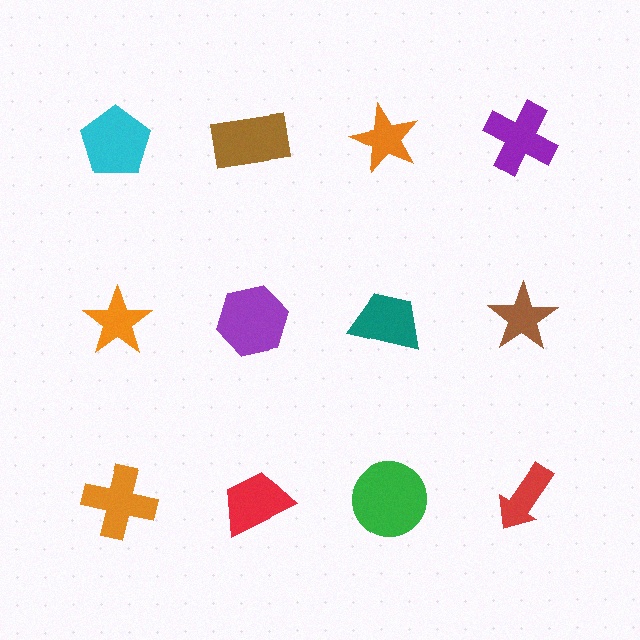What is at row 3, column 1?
An orange cross.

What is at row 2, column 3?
A teal trapezoid.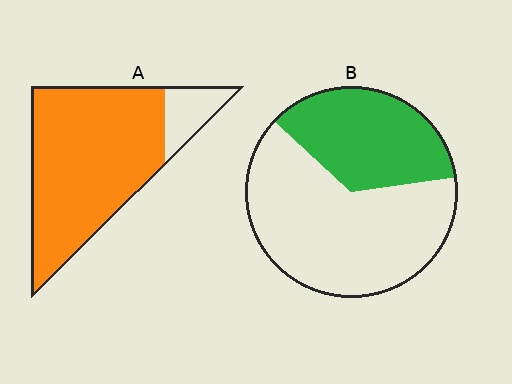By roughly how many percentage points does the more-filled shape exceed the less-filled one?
By roughly 50 percentage points (A over B).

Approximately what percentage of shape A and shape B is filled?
A is approximately 85% and B is approximately 35%.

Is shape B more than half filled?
No.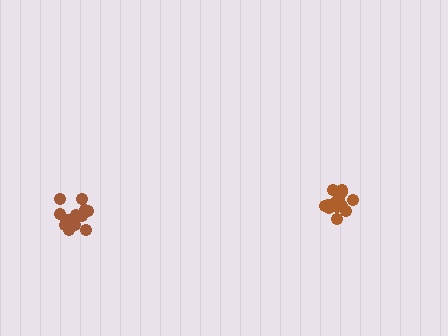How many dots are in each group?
Group 1: 15 dots, Group 2: 14 dots (29 total).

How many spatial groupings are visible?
There are 2 spatial groupings.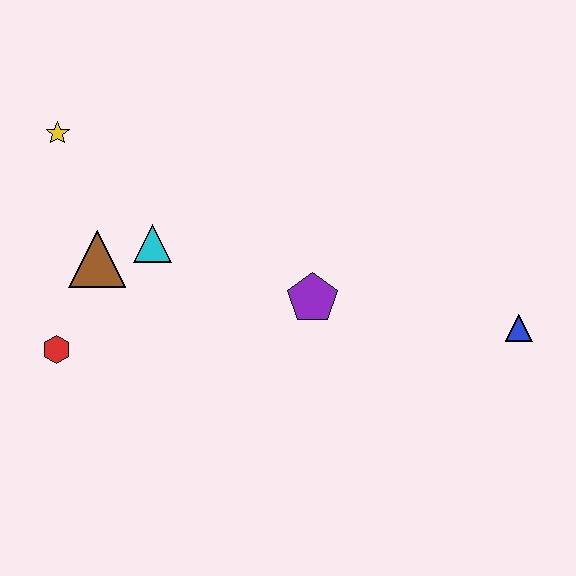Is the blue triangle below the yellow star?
Yes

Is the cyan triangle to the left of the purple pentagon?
Yes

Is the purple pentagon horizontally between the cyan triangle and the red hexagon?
No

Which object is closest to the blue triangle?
The purple pentagon is closest to the blue triangle.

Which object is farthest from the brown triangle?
The blue triangle is farthest from the brown triangle.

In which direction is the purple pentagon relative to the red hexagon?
The purple pentagon is to the right of the red hexagon.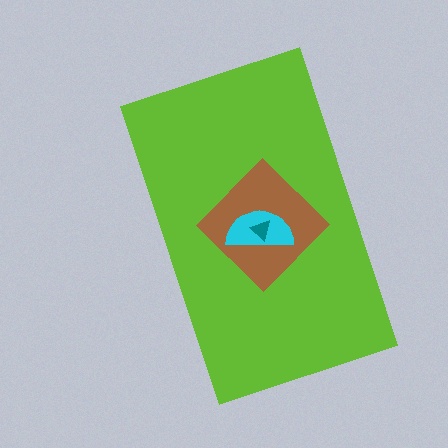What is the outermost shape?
The lime rectangle.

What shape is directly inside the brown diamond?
The cyan semicircle.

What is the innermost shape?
The teal triangle.